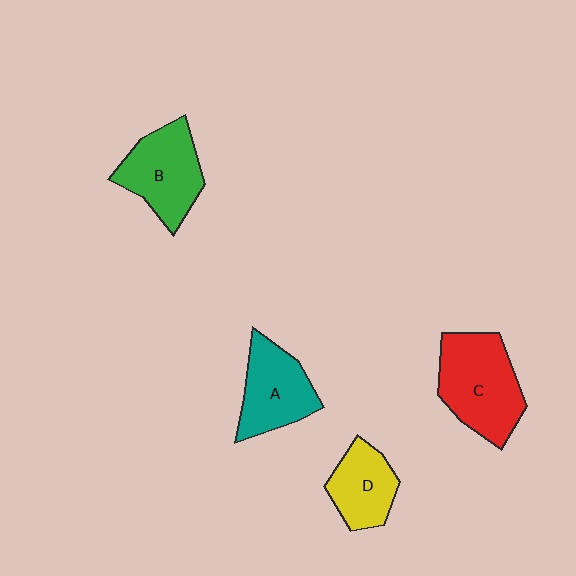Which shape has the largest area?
Shape C (red).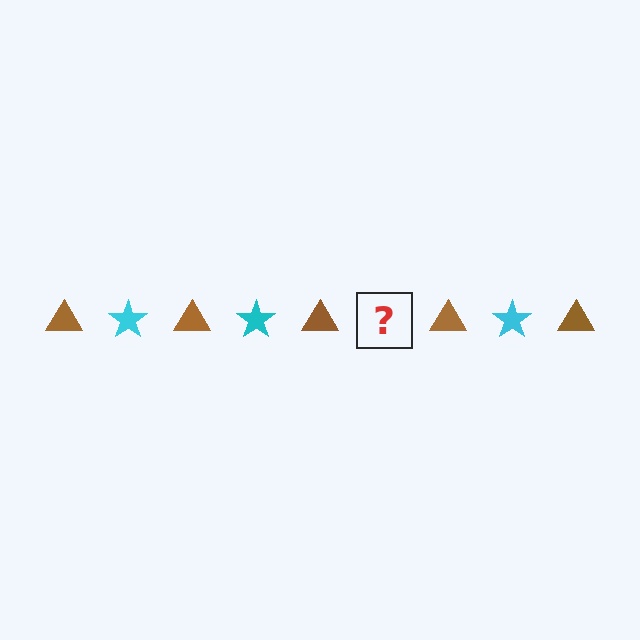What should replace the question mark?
The question mark should be replaced with a cyan star.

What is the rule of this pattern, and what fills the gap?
The rule is that the pattern alternates between brown triangle and cyan star. The gap should be filled with a cyan star.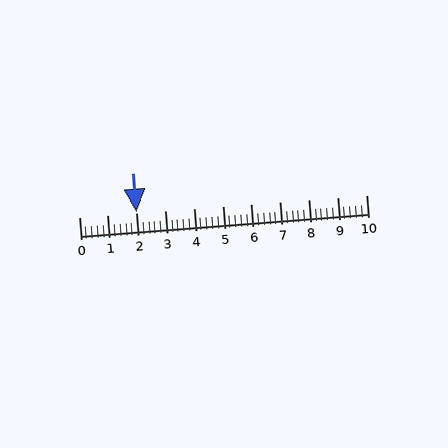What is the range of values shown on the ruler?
The ruler shows values from 0 to 10.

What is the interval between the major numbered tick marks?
The major tick marks are spaced 1 units apart.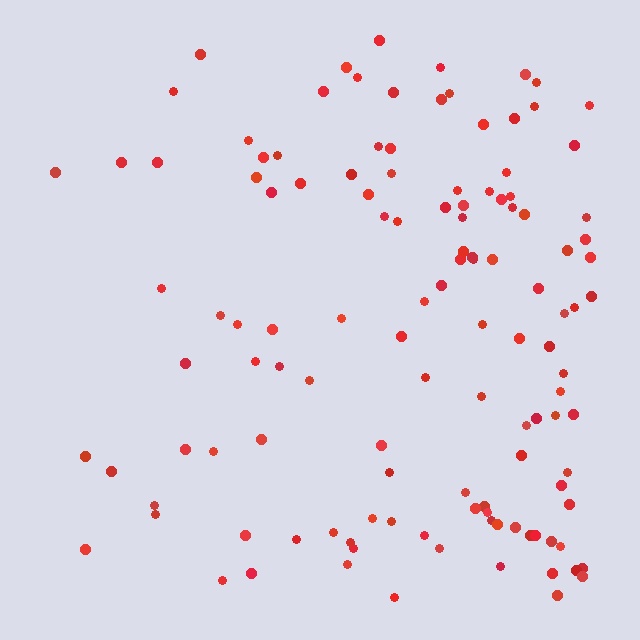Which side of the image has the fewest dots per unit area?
The left.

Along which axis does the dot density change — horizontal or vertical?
Horizontal.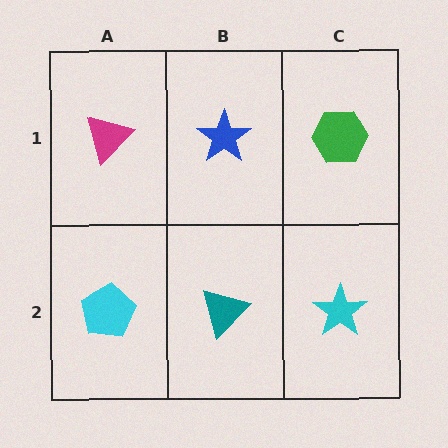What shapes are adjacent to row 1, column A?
A cyan pentagon (row 2, column A), a blue star (row 1, column B).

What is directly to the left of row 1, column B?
A magenta triangle.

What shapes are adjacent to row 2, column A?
A magenta triangle (row 1, column A), a teal triangle (row 2, column B).